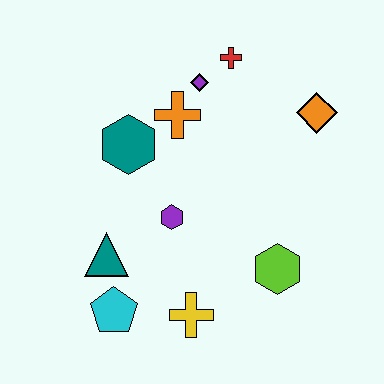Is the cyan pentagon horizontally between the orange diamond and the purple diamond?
No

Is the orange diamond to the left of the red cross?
No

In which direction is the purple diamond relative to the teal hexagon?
The purple diamond is to the right of the teal hexagon.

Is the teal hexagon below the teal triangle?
No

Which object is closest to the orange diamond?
The red cross is closest to the orange diamond.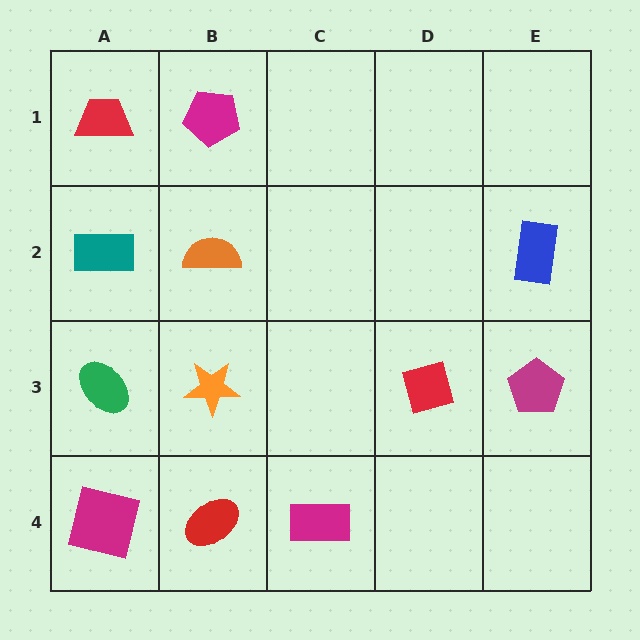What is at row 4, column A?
A magenta square.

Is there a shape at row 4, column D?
No, that cell is empty.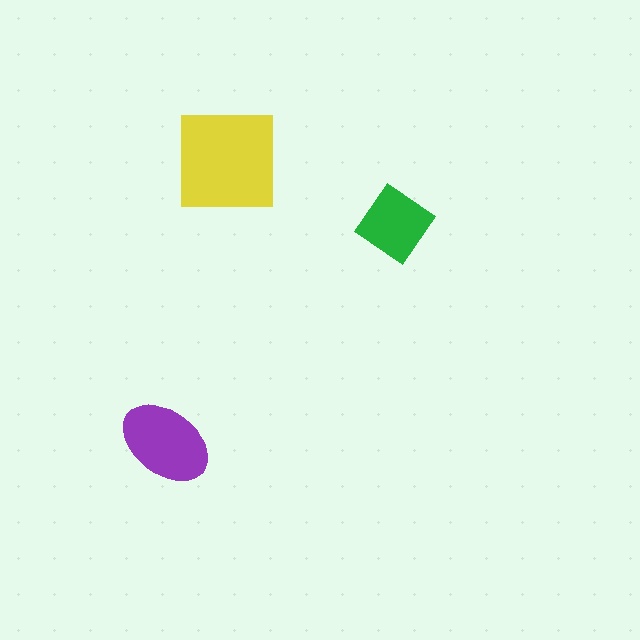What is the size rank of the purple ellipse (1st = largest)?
2nd.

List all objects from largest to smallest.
The yellow square, the purple ellipse, the green diamond.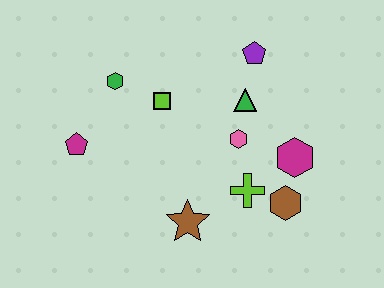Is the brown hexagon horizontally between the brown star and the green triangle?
No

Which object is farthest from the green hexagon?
The brown hexagon is farthest from the green hexagon.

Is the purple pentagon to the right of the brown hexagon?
No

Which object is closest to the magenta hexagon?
The brown hexagon is closest to the magenta hexagon.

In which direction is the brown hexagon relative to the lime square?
The brown hexagon is to the right of the lime square.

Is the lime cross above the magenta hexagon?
No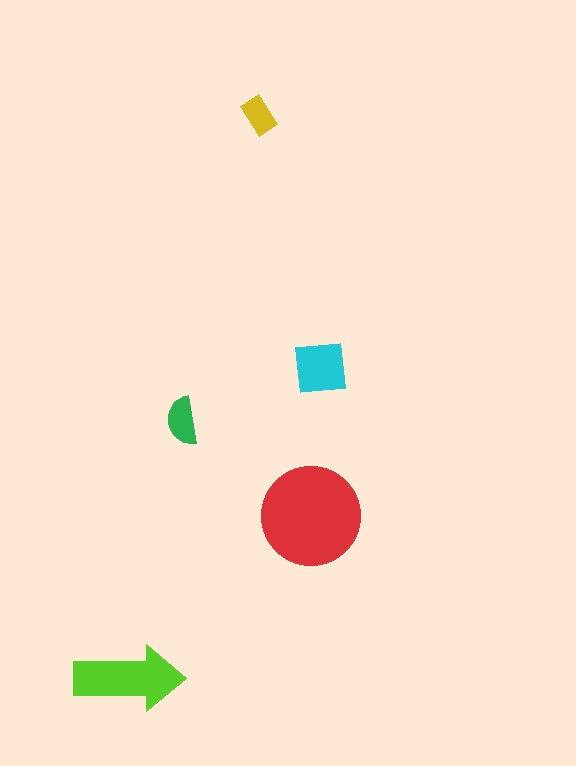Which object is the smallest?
The yellow rectangle.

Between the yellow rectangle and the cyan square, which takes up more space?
The cyan square.